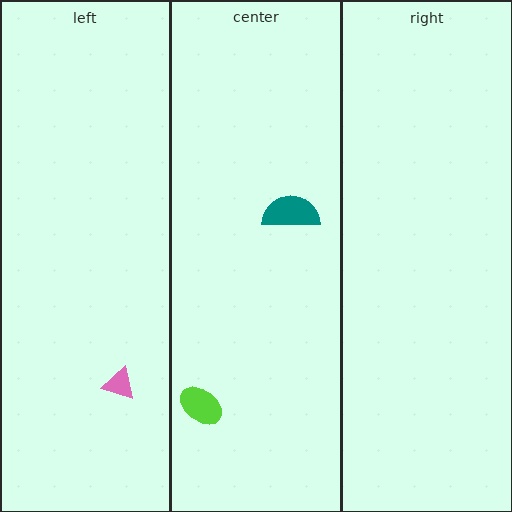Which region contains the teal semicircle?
The center region.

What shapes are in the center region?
The teal semicircle, the lime ellipse.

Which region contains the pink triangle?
The left region.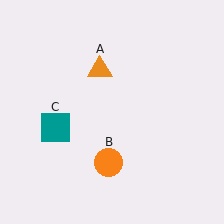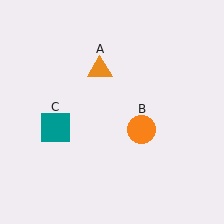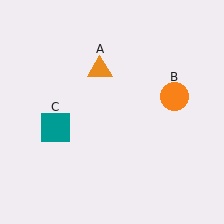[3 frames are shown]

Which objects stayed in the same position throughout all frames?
Orange triangle (object A) and teal square (object C) remained stationary.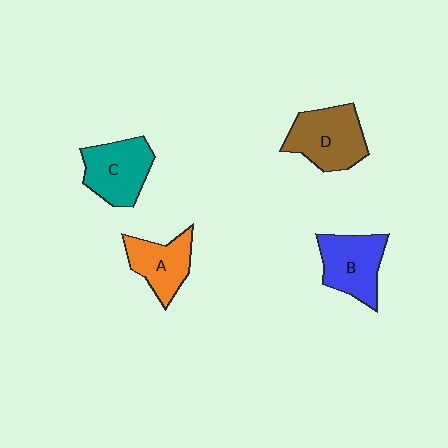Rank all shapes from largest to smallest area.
From largest to smallest: D (brown), C (teal), B (blue), A (orange).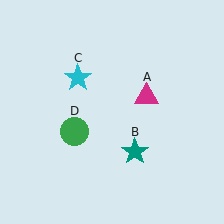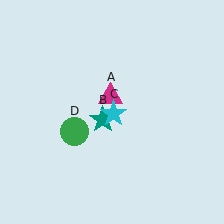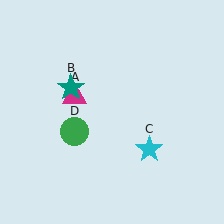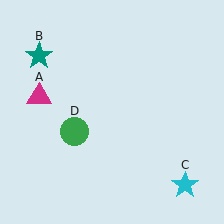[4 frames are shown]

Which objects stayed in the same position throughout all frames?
Green circle (object D) remained stationary.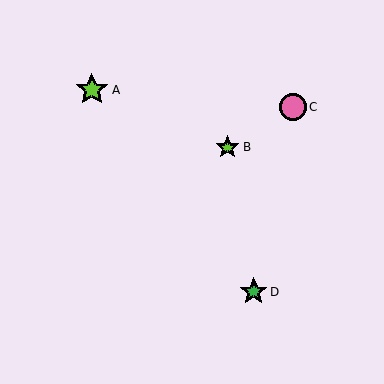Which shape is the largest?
The lime star (labeled A) is the largest.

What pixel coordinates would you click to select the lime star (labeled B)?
Click at (228, 147) to select the lime star B.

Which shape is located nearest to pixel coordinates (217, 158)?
The lime star (labeled B) at (228, 147) is nearest to that location.